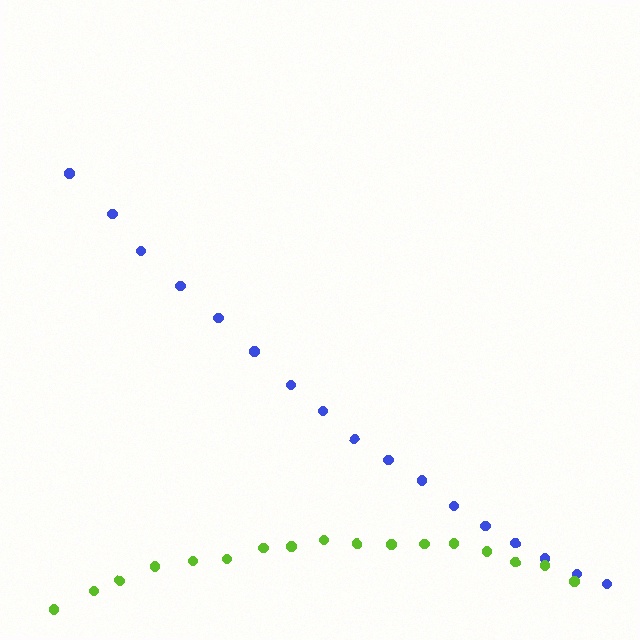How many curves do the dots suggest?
There are 2 distinct paths.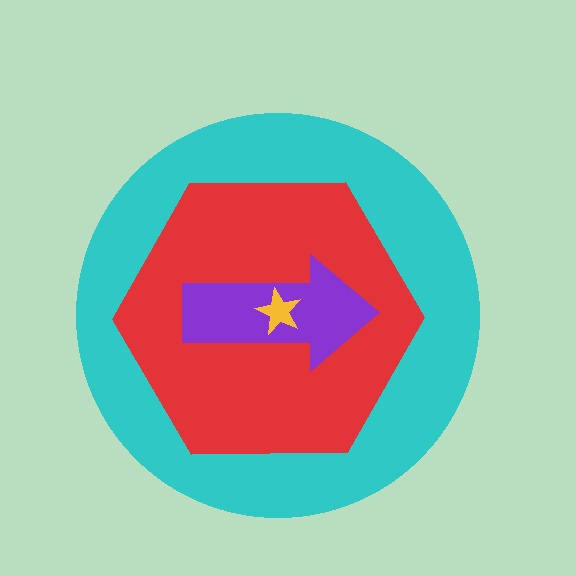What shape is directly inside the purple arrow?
The yellow star.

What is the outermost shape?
The cyan circle.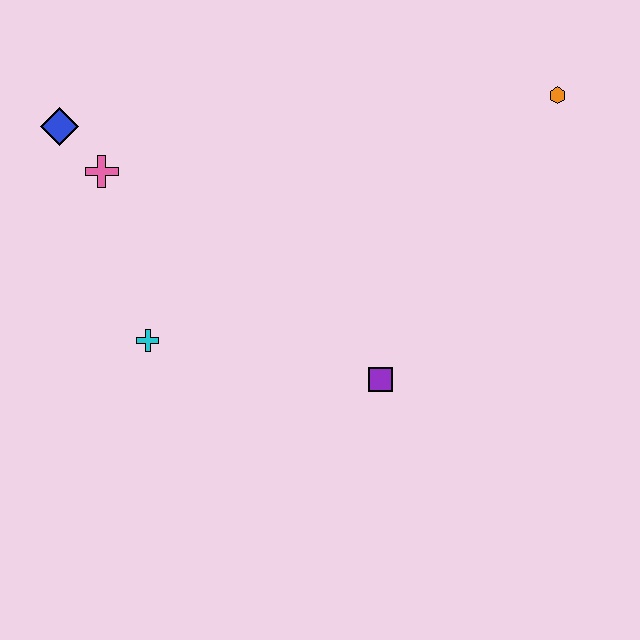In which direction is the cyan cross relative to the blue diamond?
The cyan cross is below the blue diamond.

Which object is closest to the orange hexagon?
The purple square is closest to the orange hexagon.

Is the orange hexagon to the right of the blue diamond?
Yes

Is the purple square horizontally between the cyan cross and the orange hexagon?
Yes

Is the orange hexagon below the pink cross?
No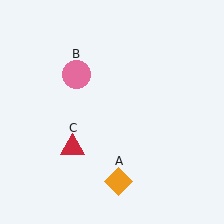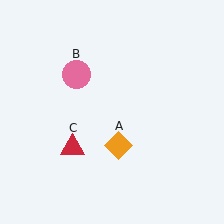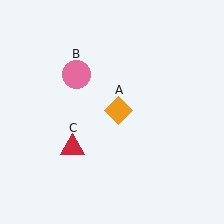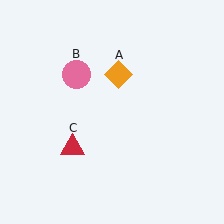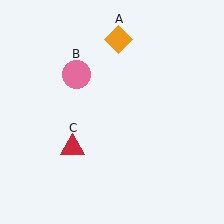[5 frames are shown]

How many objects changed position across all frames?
1 object changed position: orange diamond (object A).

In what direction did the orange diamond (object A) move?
The orange diamond (object A) moved up.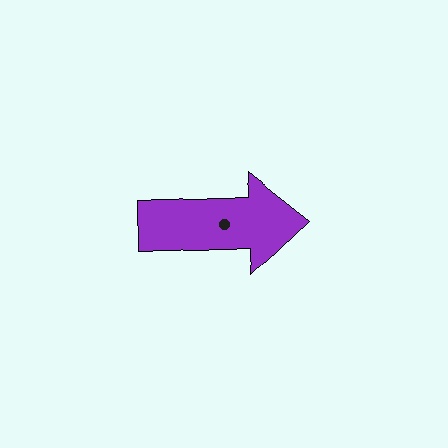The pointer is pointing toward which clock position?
Roughly 3 o'clock.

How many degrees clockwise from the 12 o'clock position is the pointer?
Approximately 88 degrees.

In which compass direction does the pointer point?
East.